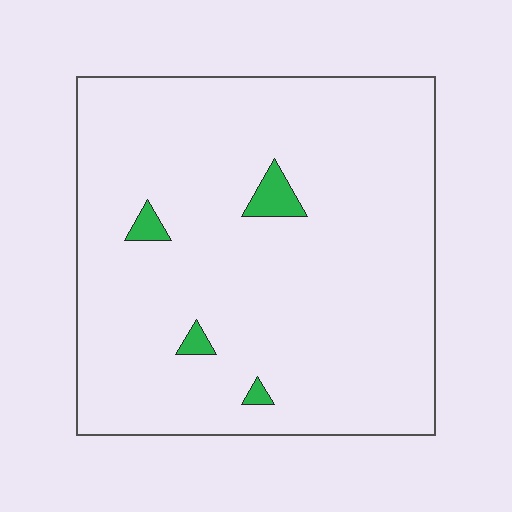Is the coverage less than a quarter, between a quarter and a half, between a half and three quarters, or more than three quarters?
Less than a quarter.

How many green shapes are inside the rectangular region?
4.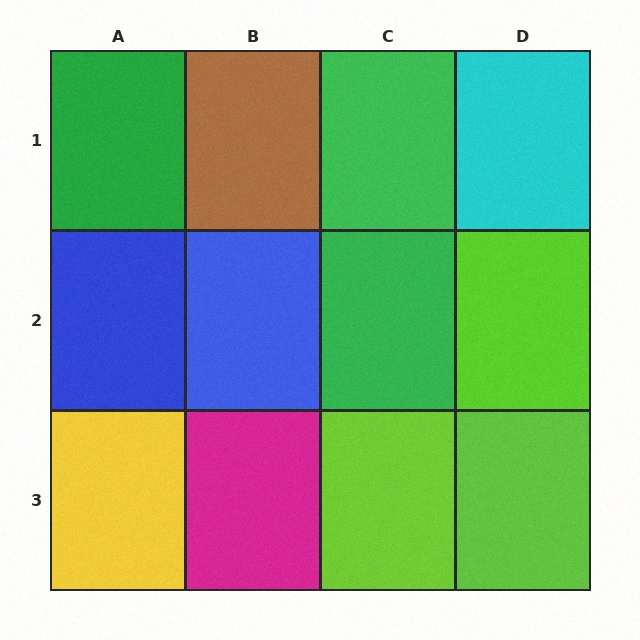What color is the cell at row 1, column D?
Cyan.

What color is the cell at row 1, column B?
Brown.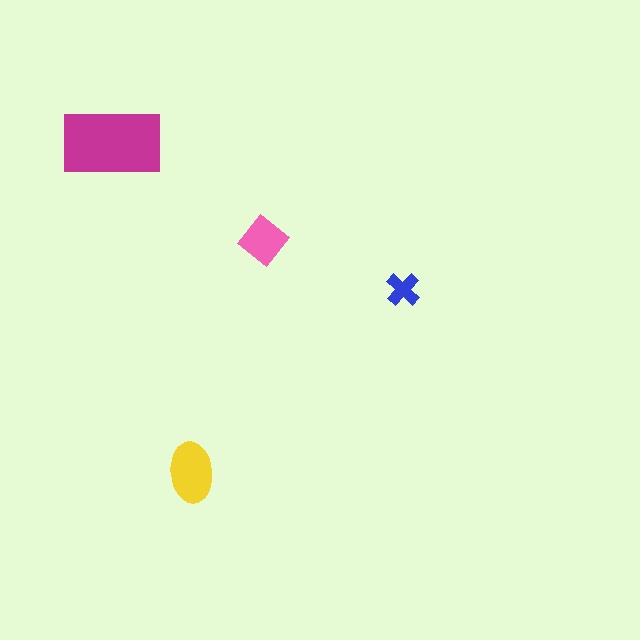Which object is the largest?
The magenta rectangle.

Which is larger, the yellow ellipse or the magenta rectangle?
The magenta rectangle.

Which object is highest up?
The magenta rectangle is topmost.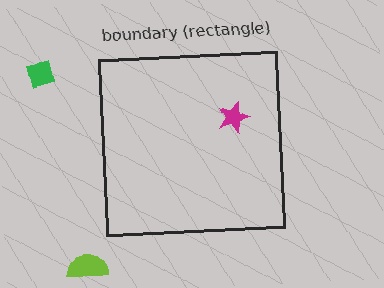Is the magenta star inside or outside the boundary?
Inside.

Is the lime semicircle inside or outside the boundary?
Outside.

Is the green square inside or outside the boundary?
Outside.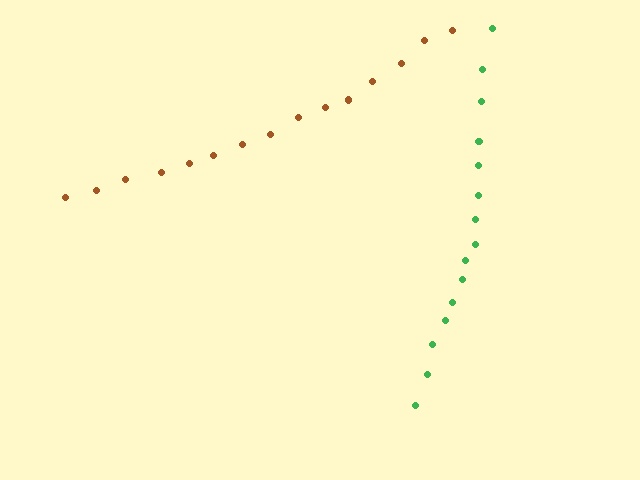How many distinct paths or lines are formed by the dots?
There are 2 distinct paths.